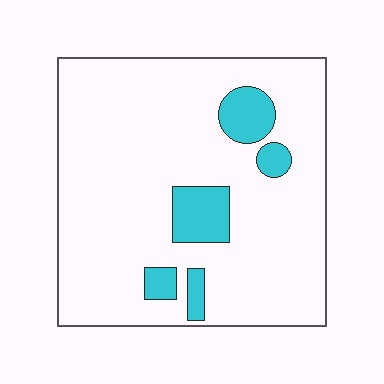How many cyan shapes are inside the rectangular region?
5.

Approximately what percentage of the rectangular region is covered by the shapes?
Approximately 10%.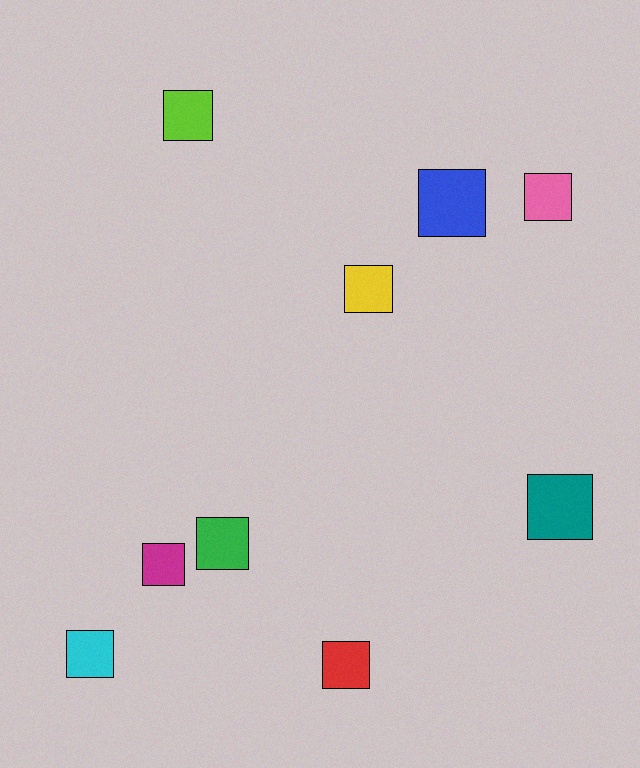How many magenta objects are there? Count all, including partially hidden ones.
There is 1 magenta object.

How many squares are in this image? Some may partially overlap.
There are 9 squares.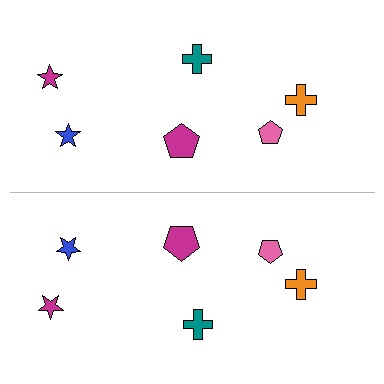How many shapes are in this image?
There are 12 shapes in this image.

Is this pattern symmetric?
Yes, this pattern has bilateral (reflection) symmetry.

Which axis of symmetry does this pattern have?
The pattern has a horizontal axis of symmetry running through the center of the image.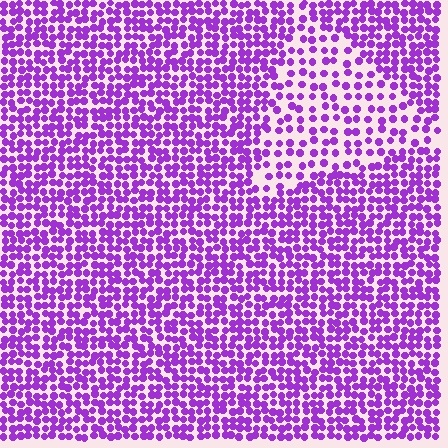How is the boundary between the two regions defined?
The boundary is defined by a change in element density (approximately 1.9x ratio). All elements are the same color, size, and shape.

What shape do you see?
I see a triangle.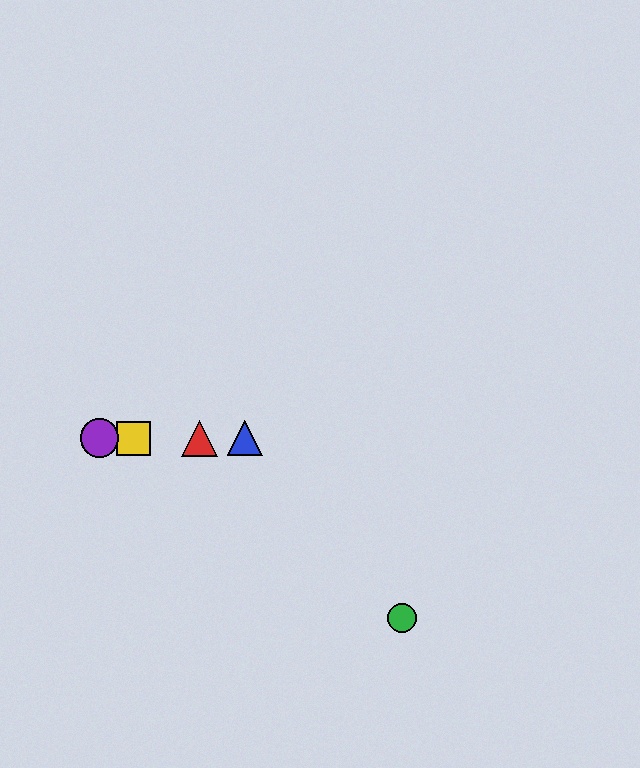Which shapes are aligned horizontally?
The red triangle, the blue triangle, the yellow square, the purple circle are aligned horizontally.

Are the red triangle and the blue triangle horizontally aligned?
Yes, both are at y≈438.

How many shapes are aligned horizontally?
4 shapes (the red triangle, the blue triangle, the yellow square, the purple circle) are aligned horizontally.